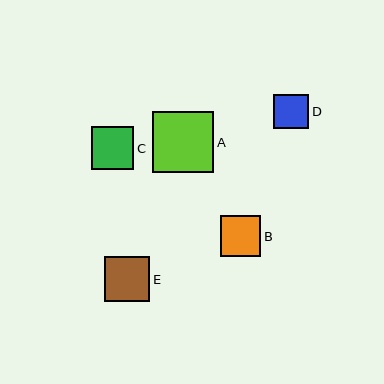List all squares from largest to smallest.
From largest to smallest: A, E, C, B, D.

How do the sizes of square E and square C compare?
Square E and square C are approximately the same size.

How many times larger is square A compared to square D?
Square A is approximately 1.8 times the size of square D.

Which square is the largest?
Square A is the largest with a size of approximately 61 pixels.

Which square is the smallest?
Square D is the smallest with a size of approximately 35 pixels.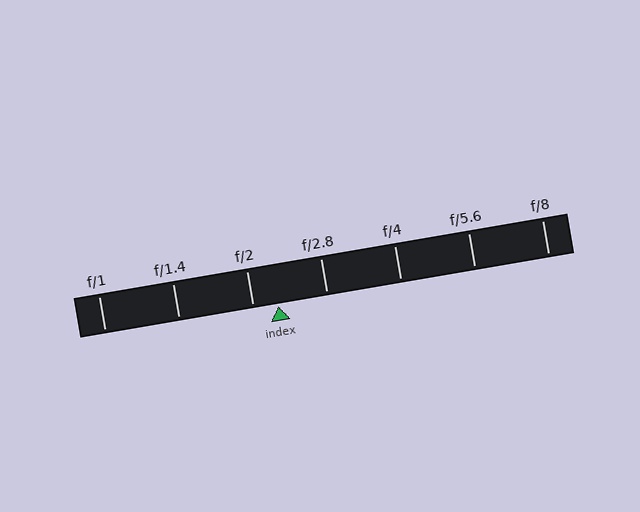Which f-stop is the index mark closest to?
The index mark is closest to f/2.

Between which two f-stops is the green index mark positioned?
The index mark is between f/2 and f/2.8.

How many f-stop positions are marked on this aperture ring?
There are 7 f-stop positions marked.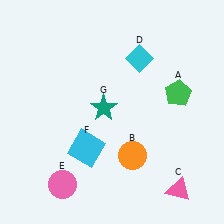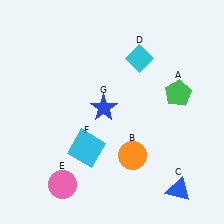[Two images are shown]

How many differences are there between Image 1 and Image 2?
There are 2 differences between the two images.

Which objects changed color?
C changed from pink to blue. G changed from teal to blue.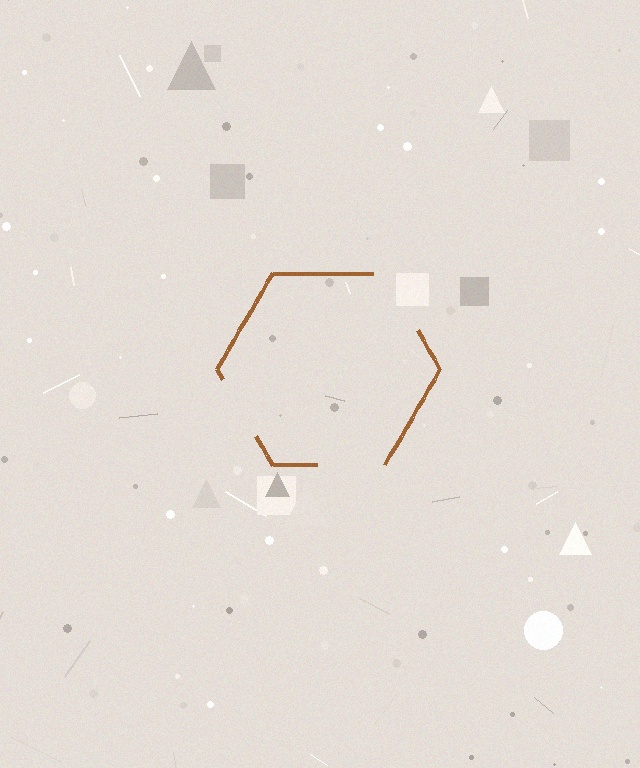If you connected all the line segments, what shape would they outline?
They would outline a hexagon.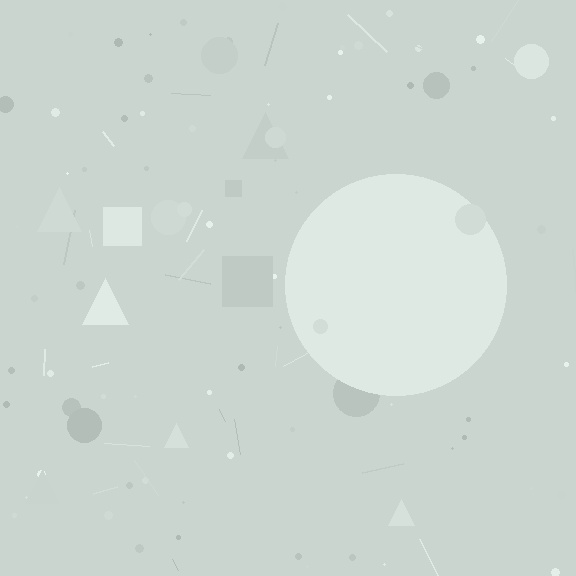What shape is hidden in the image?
A circle is hidden in the image.